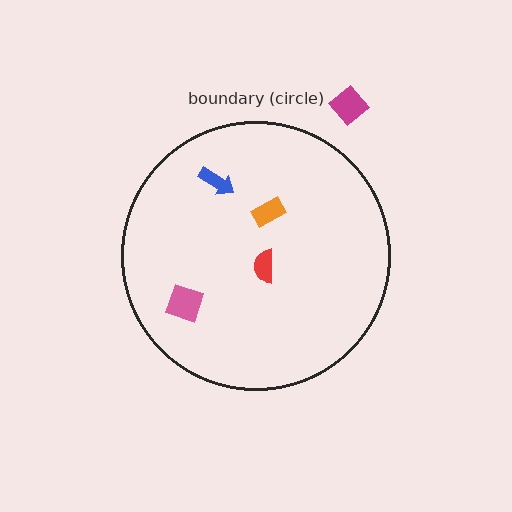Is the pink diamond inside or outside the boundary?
Inside.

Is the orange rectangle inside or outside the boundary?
Inside.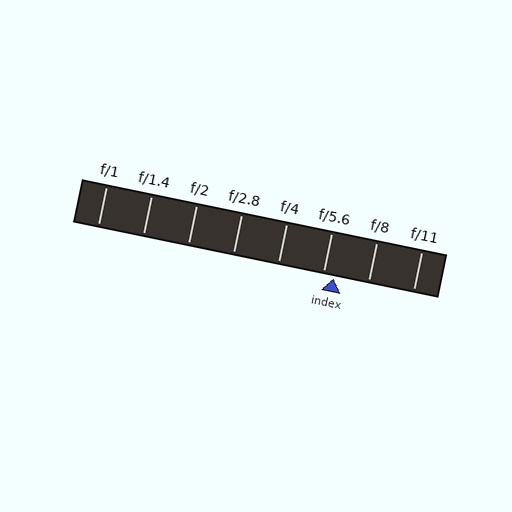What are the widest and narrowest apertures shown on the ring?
The widest aperture shown is f/1 and the narrowest is f/11.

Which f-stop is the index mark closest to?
The index mark is closest to f/5.6.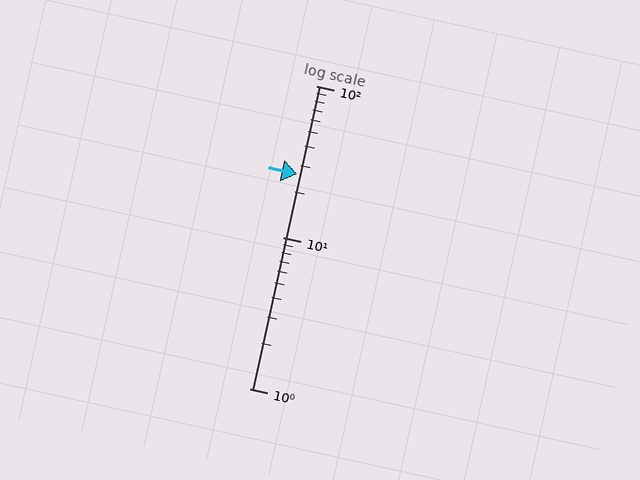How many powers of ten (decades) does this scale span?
The scale spans 2 decades, from 1 to 100.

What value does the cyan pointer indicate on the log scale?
The pointer indicates approximately 26.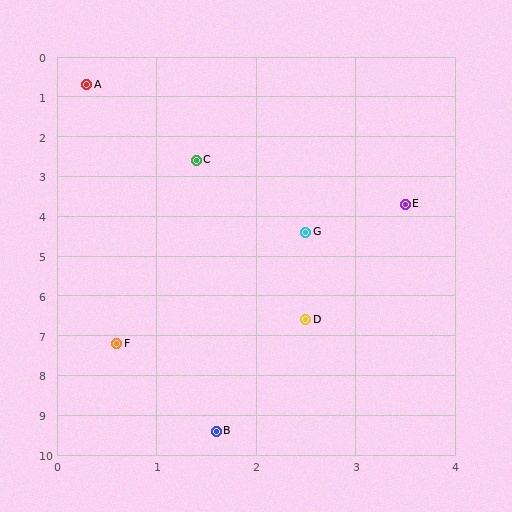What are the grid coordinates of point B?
Point B is at approximately (1.6, 9.4).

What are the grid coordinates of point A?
Point A is at approximately (0.3, 0.7).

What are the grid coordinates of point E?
Point E is at approximately (3.5, 3.7).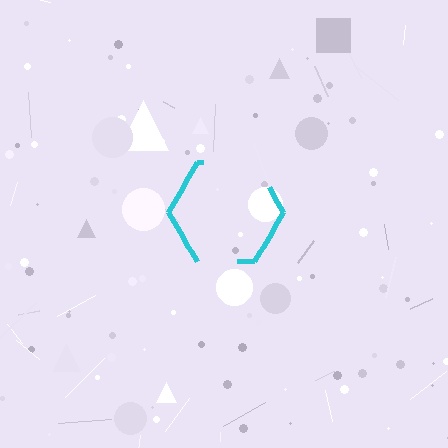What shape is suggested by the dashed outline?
The dashed outline suggests a hexagon.